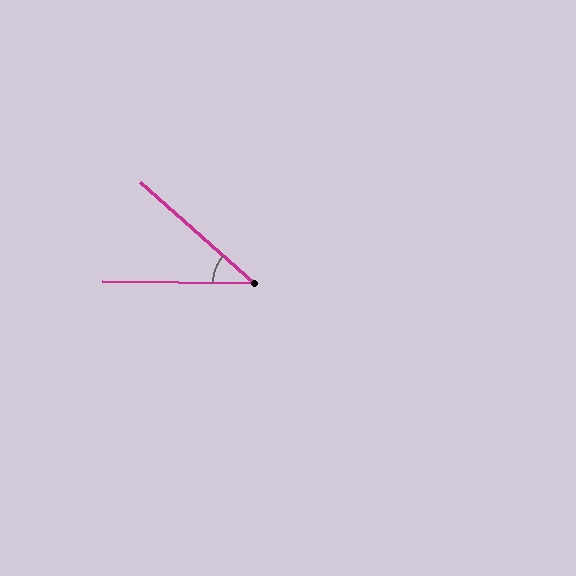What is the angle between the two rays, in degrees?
Approximately 41 degrees.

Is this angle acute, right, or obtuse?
It is acute.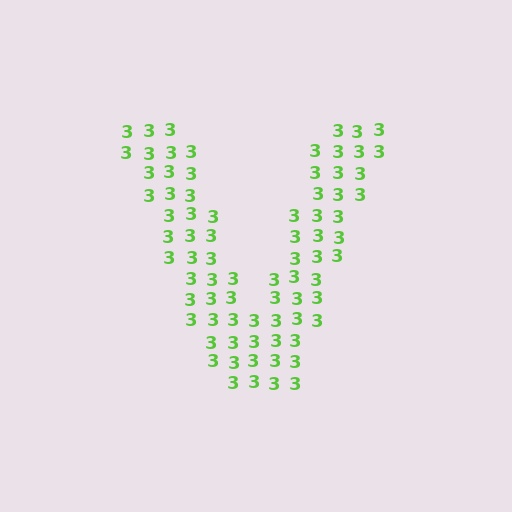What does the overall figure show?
The overall figure shows the letter V.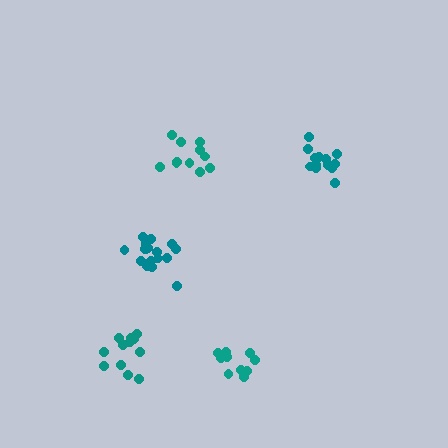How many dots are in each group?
Group 1: 14 dots, Group 2: 11 dots, Group 3: 17 dots, Group 4: 12 dots, Group 5: 11 dots (65 total).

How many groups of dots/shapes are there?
There are 5 groups.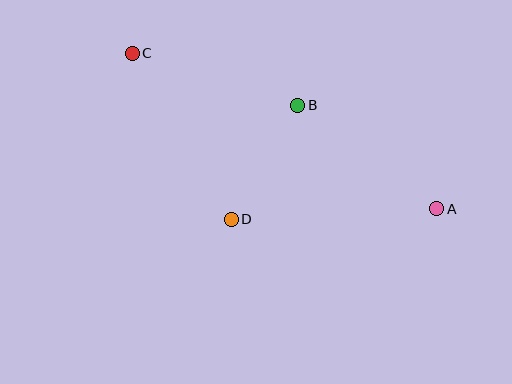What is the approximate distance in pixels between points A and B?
The distance between A and B is approximately 174 pixels.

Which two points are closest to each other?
Points B and D are closest to each other.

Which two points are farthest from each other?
Points A and C are farthest from each other.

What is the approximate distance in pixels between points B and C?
The distance between B and C is approximately 174 pixels.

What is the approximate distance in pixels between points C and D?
The distance between C and D is approximately 193 pixels.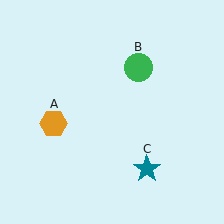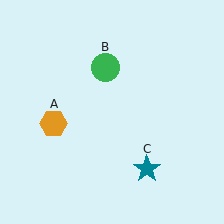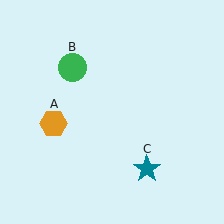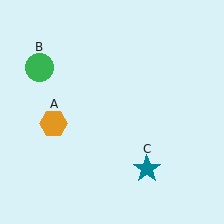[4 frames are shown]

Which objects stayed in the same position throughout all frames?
Orange hexagon (object A) and teal star (object C) remained stationary.